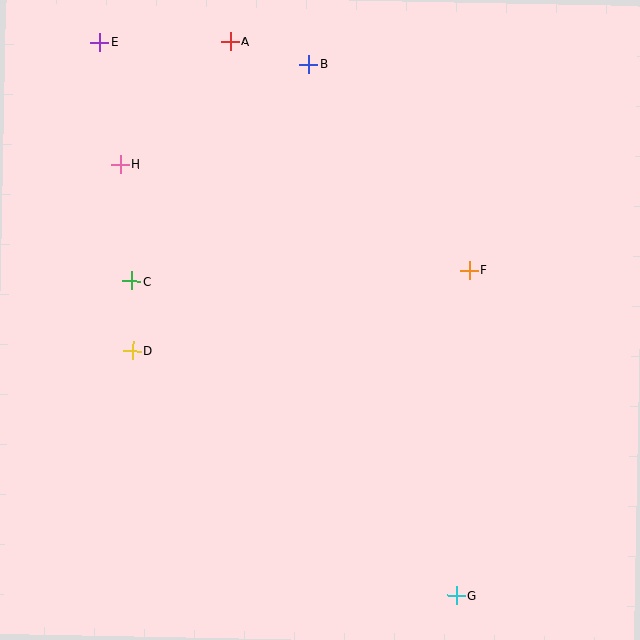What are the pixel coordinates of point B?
Point B is at (309, 64).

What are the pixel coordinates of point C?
Point C is at (131, 281).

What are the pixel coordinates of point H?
Point H is at (120, 164).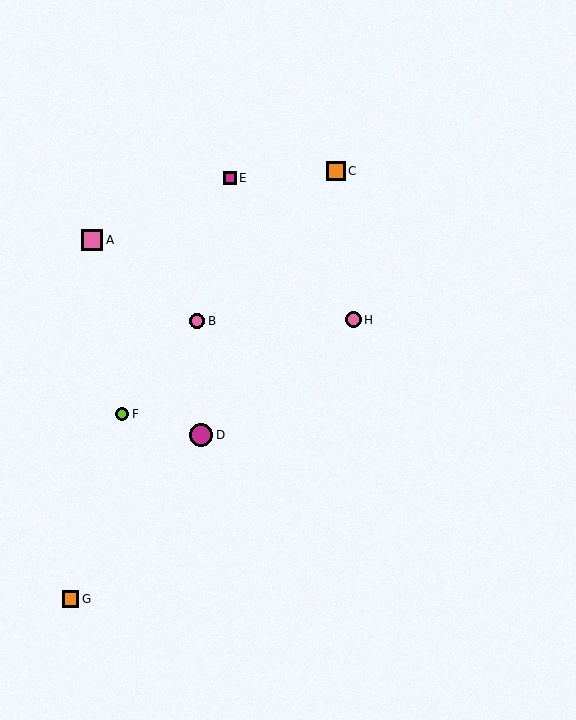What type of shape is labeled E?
Shape E is a magenta square.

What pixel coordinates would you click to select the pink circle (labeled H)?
Click at (353, 320) to select the pink circle H.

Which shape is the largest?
The magenta circle (labeled D) is the largest.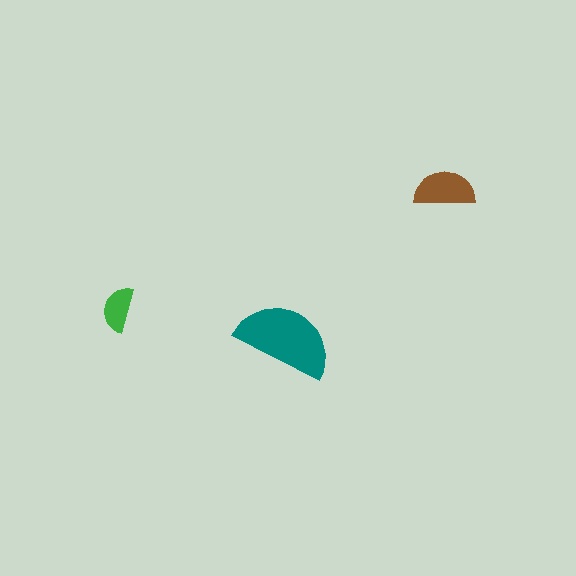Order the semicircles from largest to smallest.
the teal one, the brown one, the green one.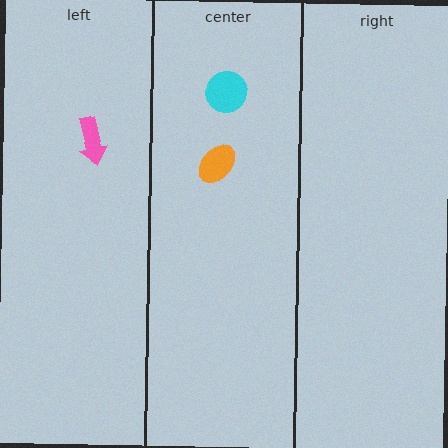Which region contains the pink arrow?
The left region.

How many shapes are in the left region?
1.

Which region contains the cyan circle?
The center region.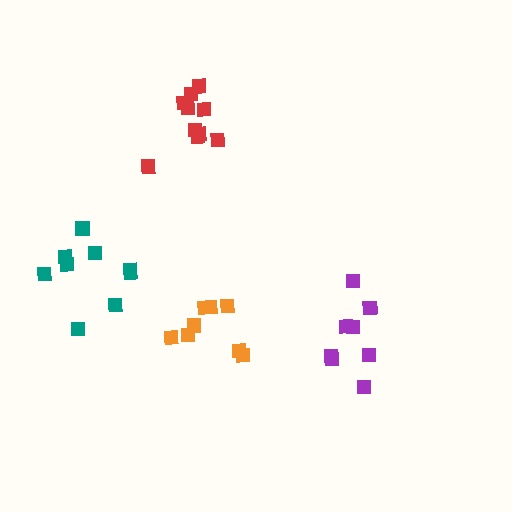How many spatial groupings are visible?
There are 4 spatial groupings.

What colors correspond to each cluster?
The clusters are colored: orange, purple, teal, red.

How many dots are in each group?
Group 1: 8 dots, Group 2: 8 dots, Group 3: 9 dots, Group 4: 10 dots (35 total).